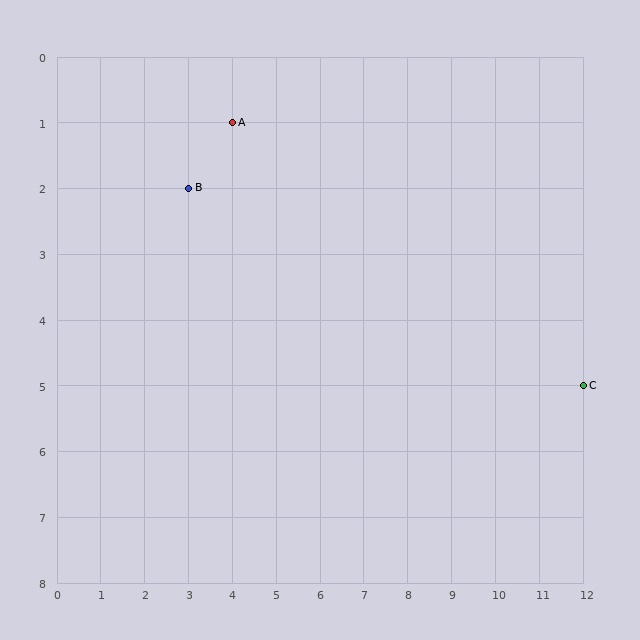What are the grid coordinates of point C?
Point C is at grid coordinates (12, 5).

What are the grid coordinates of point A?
Point A is at grid coordinates (4, 1).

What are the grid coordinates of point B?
Point B is at grid coordinates (3, 2).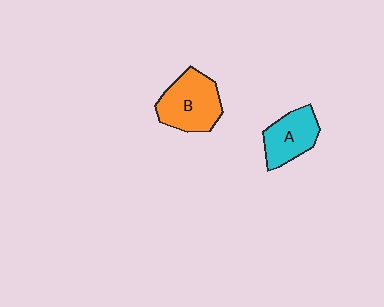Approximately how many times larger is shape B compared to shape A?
Approximately 1.3 times.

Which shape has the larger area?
Shape B (orange).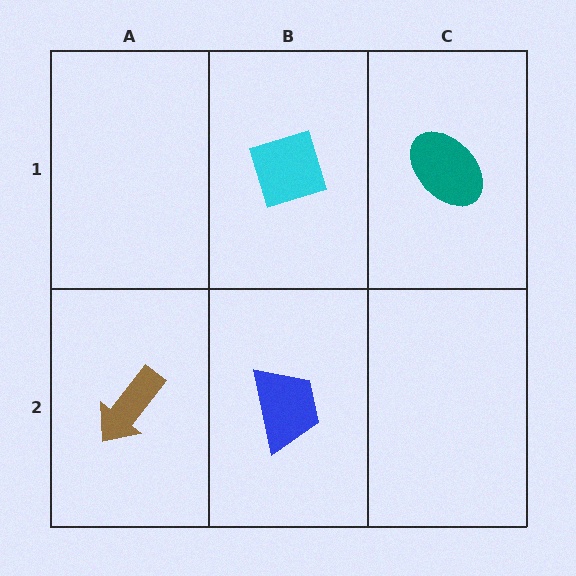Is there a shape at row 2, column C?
No, that cell is empty.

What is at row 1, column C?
A teal ellipse.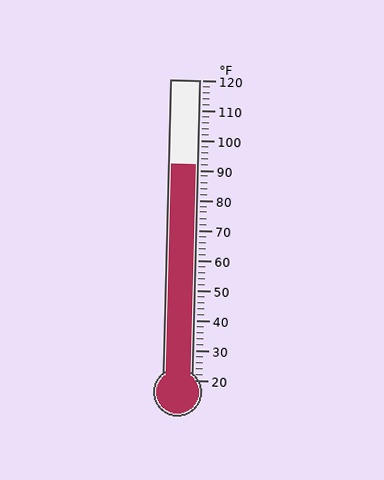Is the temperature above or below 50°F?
The temperature is above 50°F.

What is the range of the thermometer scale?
The thermometer scale ranges from 20°F to 120°F.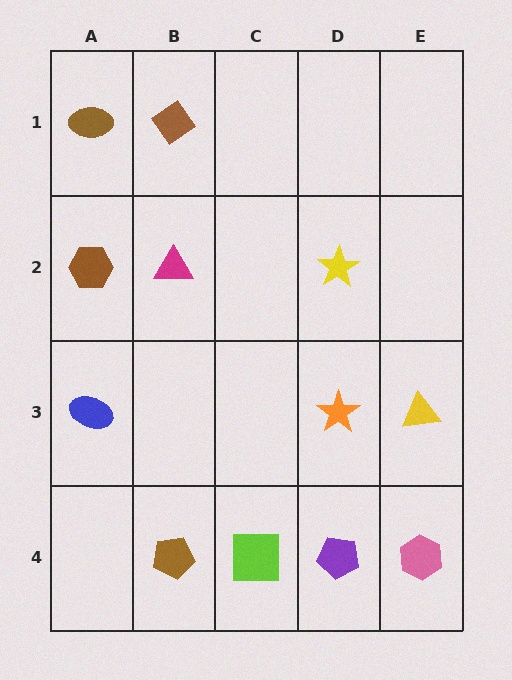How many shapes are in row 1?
2 shapes.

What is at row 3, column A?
A blue ellipse.